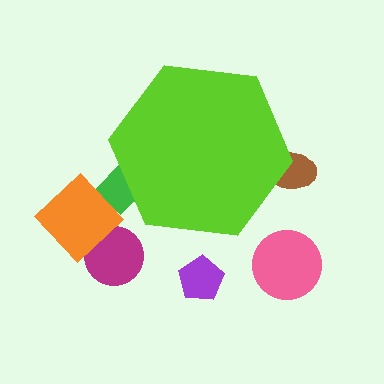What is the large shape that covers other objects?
A lime hexagon.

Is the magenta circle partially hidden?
No, the magenta circle is fully visible.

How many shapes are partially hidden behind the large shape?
2 shapes are partially hidden.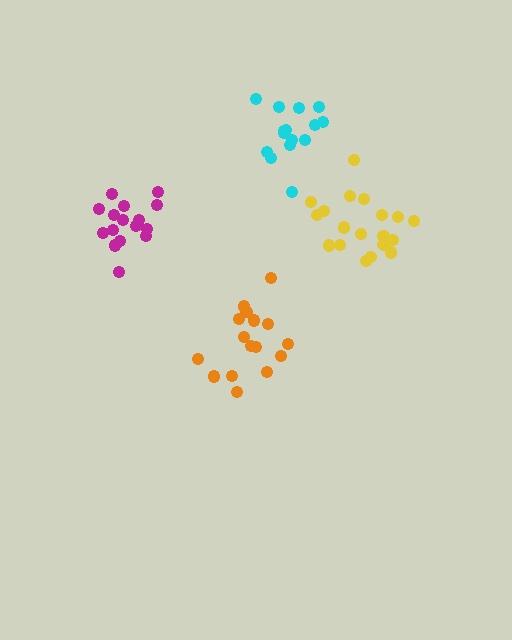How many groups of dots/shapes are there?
There are 4 groups.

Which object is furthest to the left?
The magenta cluster is leftmost.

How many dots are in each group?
Group 1: 16 dots, Group 2: 16 dots, Group 3: 19 dots, Group 4: 15 dots (66 total).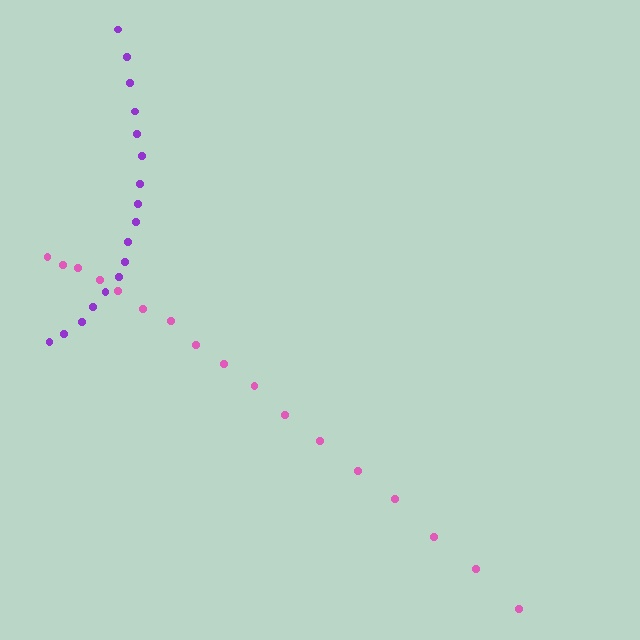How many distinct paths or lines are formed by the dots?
There are 2 distinct paths.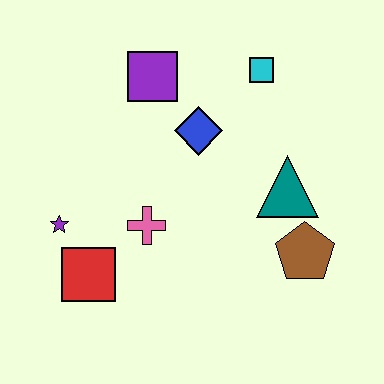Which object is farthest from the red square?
The cyan square is farthest from the red square.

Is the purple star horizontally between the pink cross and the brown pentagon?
No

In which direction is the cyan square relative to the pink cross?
The cyan square is above the pink cross.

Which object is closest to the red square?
The purple star is closest to the red square.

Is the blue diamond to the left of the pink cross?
No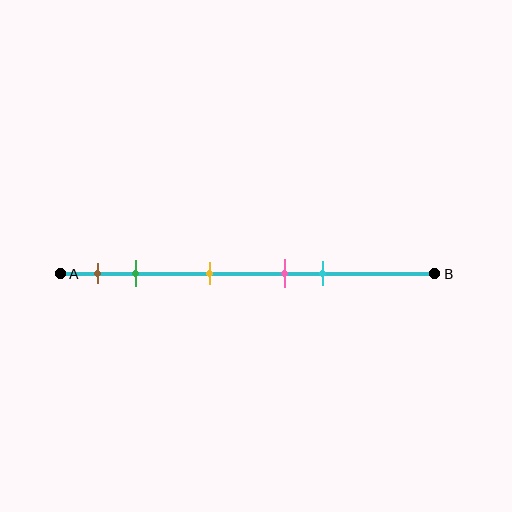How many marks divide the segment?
There are 5 marks dividing the segment.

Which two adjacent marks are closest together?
The pink and cyan marks are the closest adjacent pair.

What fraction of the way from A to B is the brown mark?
The brown mark is approximately 10% (0.1) of the way from A to B.